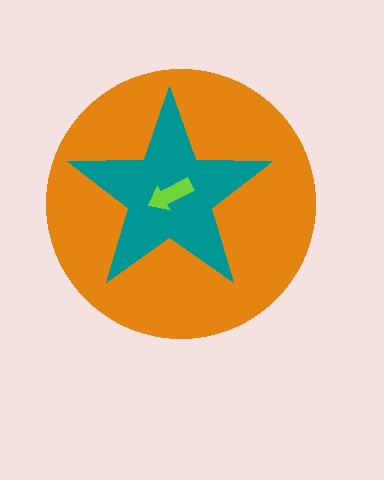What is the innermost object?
The lime arrow.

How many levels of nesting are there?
3.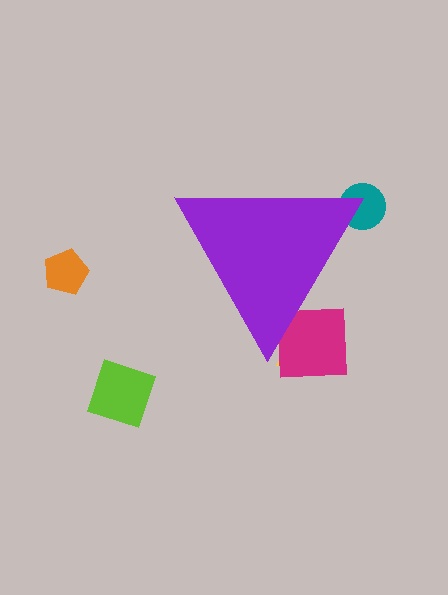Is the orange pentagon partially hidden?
No, the orange pentagon is fully visible.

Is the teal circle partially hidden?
Yes, the teal circle is partially hidden behind the purple triangle.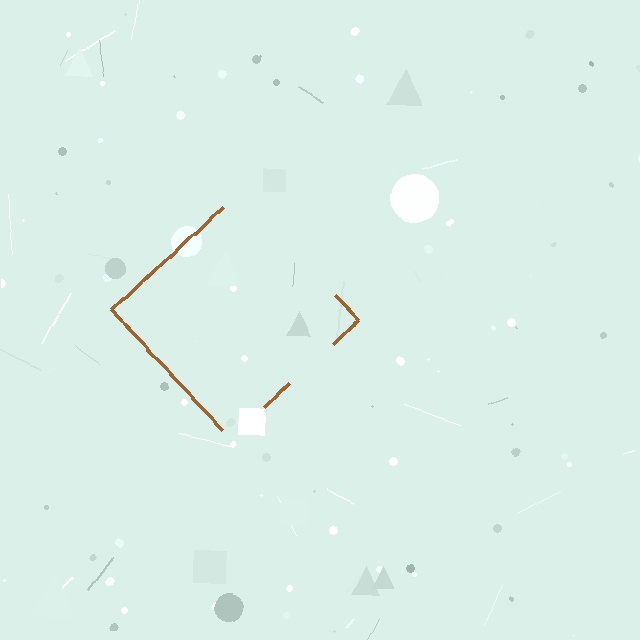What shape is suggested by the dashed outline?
The dashed outline suggests a diamond.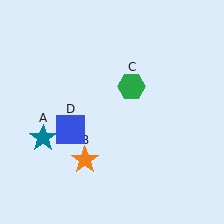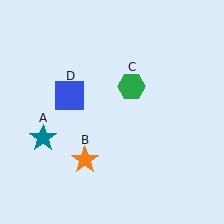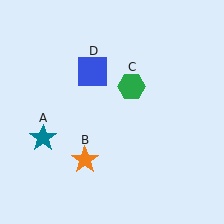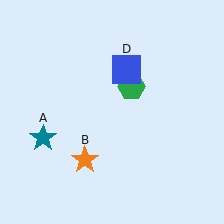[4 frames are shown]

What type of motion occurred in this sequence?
The blue square (object D) rotated clockwise around the center of the scene.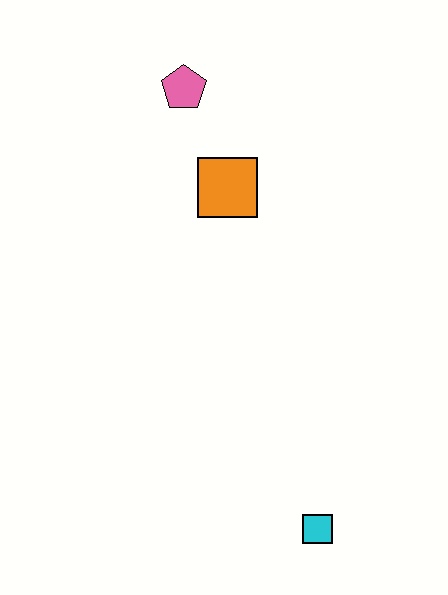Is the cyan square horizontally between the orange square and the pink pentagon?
No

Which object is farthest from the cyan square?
The pink pentagon is farthest from the cyan square.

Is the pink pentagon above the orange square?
Yes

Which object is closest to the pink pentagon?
The orange square is closest to the pink pentagon.